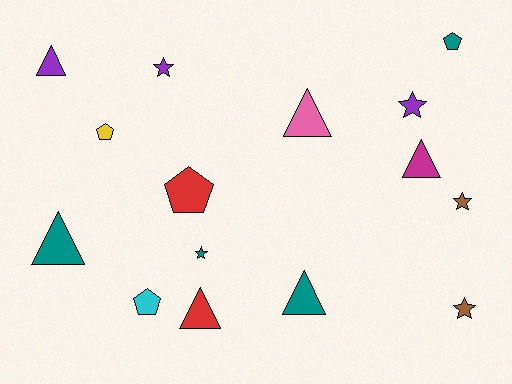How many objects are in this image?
There are 15 objects.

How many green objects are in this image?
There are no green objects.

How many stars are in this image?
There are 5 stars.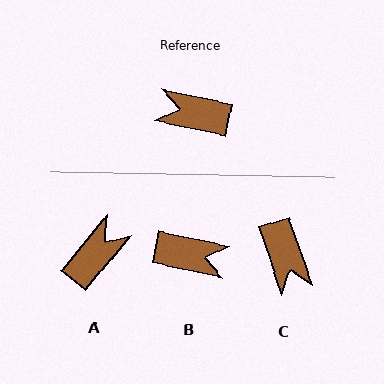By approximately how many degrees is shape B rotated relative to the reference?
Approximately 180 degrees clockwise.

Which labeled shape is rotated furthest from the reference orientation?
B, about 180 degrees away.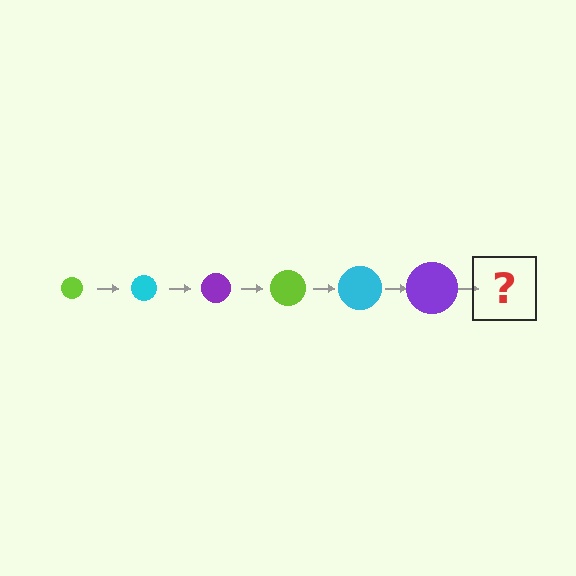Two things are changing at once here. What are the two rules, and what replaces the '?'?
The two rules are that the circle grows larger each step and the color cycles through lime, cyan, and purple. The '?' should be a lime circle, larger than the previous one.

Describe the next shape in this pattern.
It should be a lime circle, larger than the previous one.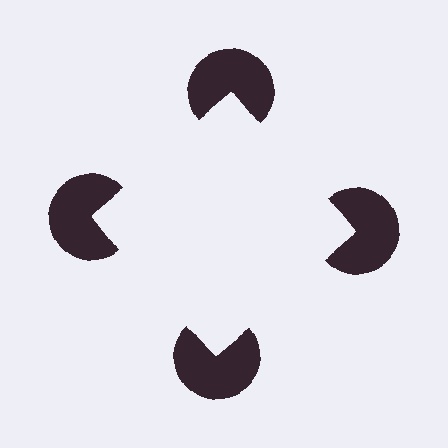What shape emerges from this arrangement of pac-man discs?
An illusory square — its edges are inferred from the aligned wedge cuts in the pac-man discs, not physically drawn.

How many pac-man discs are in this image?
There are 4 — one at each vertex of the illusory square.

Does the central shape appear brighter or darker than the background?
It typically appears slightly brighter than the background, even though no actual brightness change is drawn.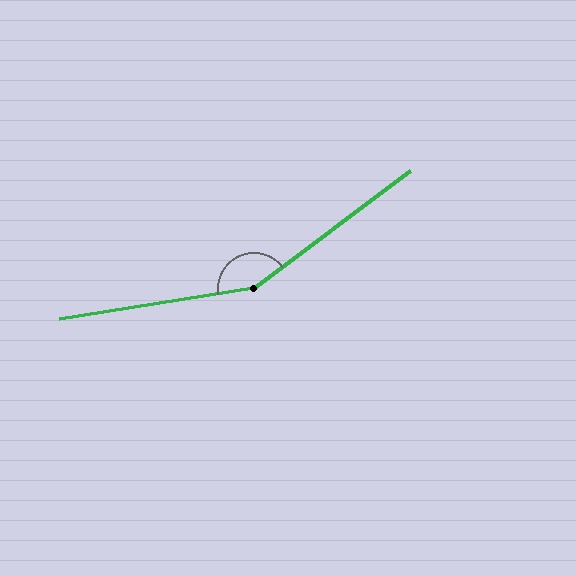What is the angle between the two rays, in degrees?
Approximately 152 degrees.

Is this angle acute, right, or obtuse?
It is obtuse.